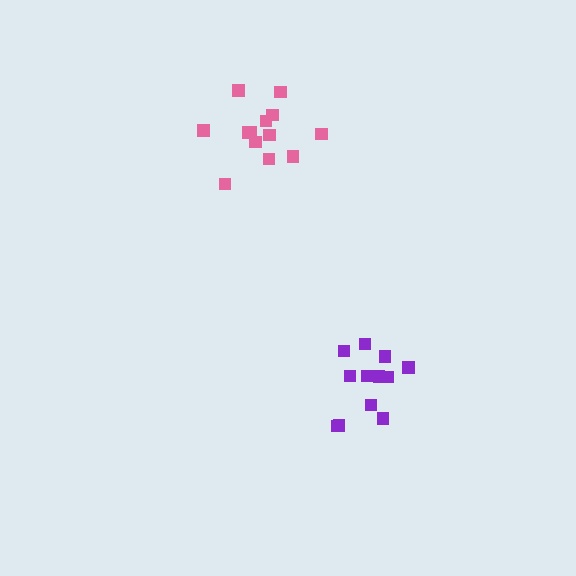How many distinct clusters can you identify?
There are 2 distinct clusters.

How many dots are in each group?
Group 1: 12 dots, Group 2: 13 dots (25 total).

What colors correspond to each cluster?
The clusters are colored: purple, pink.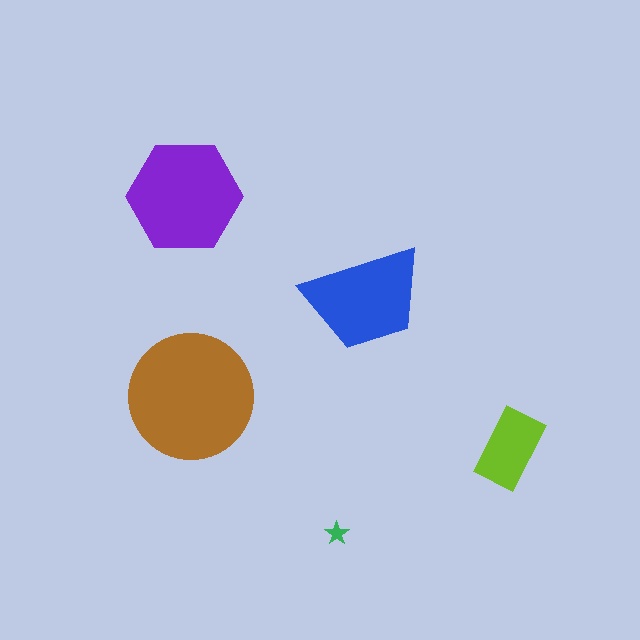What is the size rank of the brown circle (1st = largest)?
1st.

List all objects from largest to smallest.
The brown circle, the purple hexagon, the blue trapezoid, the lime rectangle, the green star.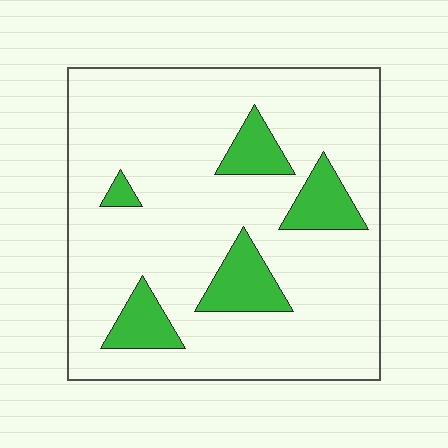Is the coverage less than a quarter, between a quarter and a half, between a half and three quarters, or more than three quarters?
Less than a quarter.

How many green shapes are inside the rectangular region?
5.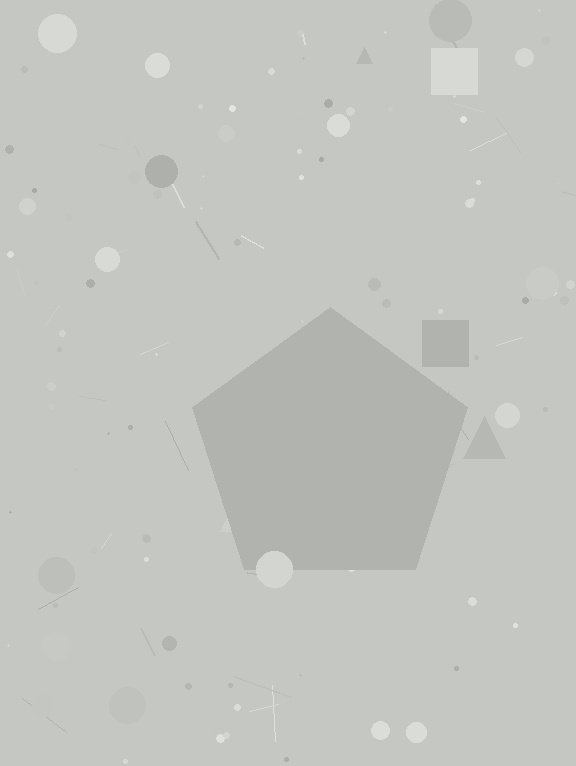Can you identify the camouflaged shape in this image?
The camouflaged shape is a pentagon.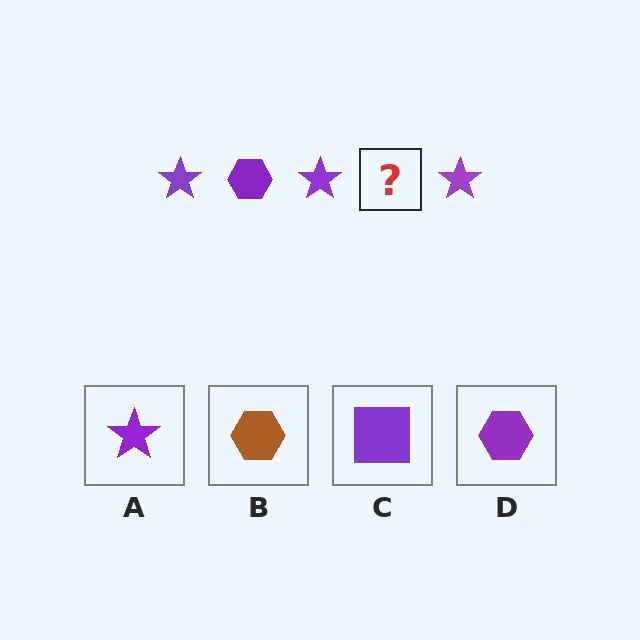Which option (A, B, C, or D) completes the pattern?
D.